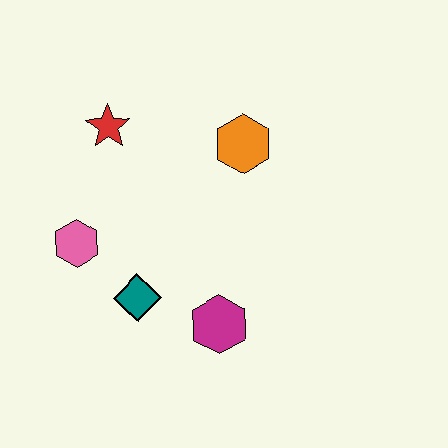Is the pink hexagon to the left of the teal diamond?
Yes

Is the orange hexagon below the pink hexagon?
No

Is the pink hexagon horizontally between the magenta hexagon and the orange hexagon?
No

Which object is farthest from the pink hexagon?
The orange hexagon is farthest from the pink hexagon.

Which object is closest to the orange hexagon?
The red star is closest to the orange hexagon.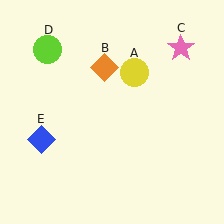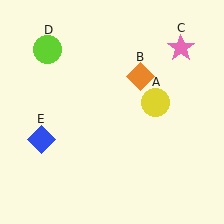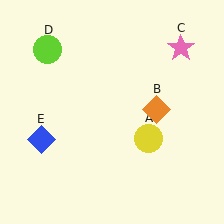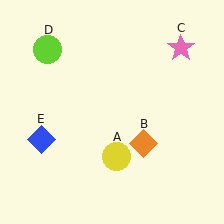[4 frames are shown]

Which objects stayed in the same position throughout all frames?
Pink star (object C) and lime circle (object D) and blue diamond (object E) remained stationary.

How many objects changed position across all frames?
2 objects changed position: yellow circle (object A), orange diamond (object B).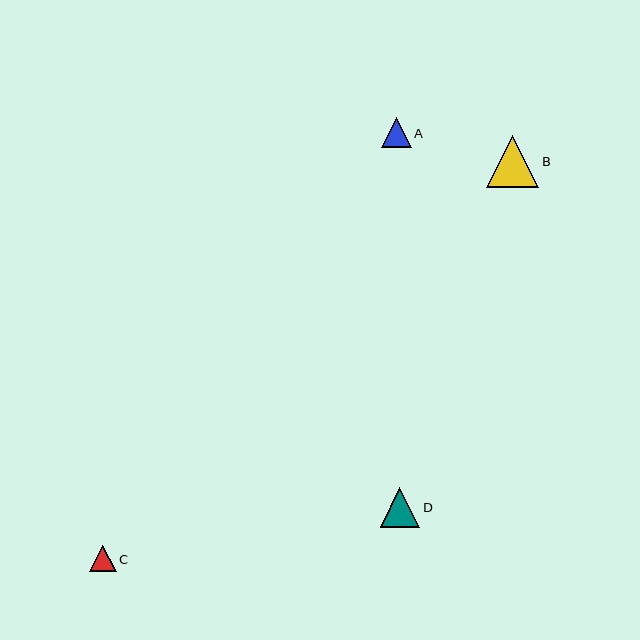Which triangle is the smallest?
Triangle C is the smallest with a size of approximately 27 pixels.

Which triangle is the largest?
Triangle B is the largest with a size of approximately 52 pixels.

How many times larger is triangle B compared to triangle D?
Triangle B is approximately 1.3 times the size of triangle D.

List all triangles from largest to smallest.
From largest to smallest: B, D, A, C.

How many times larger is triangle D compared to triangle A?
Triangle D is approximately 1.3 times the size of triangle A.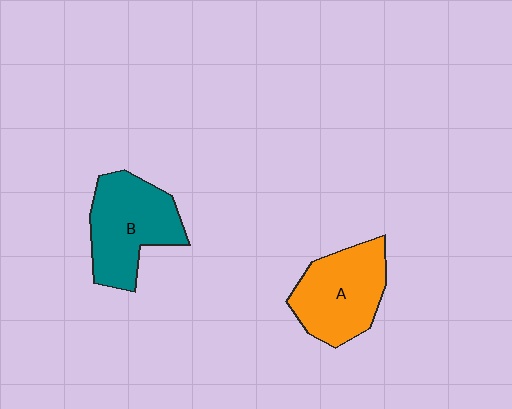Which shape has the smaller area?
Shape A (orange).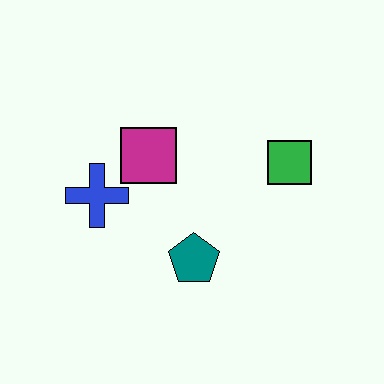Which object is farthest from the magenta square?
The green square is farthest from the magenta square.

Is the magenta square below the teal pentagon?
No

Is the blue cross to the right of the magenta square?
No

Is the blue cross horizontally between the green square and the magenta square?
No